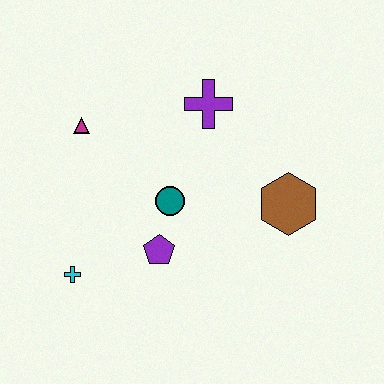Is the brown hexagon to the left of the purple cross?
No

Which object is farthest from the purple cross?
The cyan cross is farthest from the purple cross.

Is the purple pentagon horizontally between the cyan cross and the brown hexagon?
Yes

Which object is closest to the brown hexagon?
The teal circle is closest to the brown hexagon.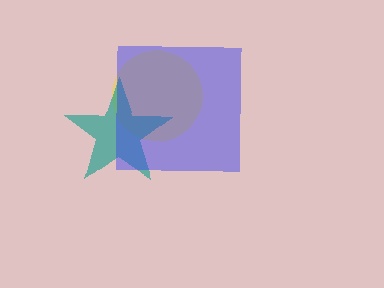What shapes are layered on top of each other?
The layered shapes are: a yellow circle, a teal star, a blue square.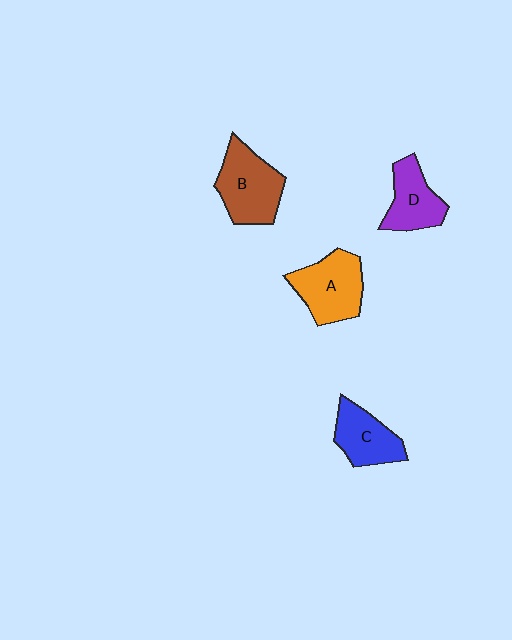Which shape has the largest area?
Shape B (brown).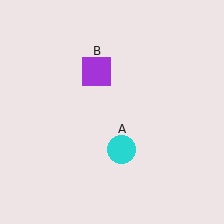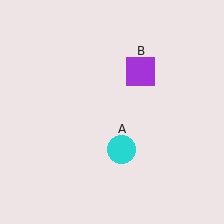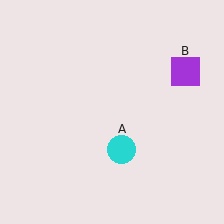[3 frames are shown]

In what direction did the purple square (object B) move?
The purple square (object B) moved right.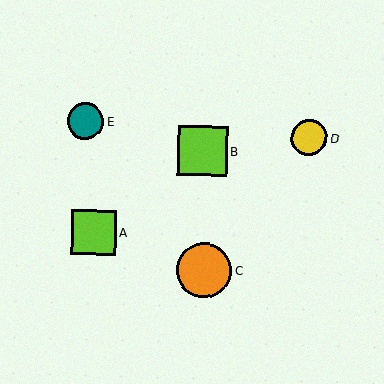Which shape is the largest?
The orange circle (labeled C) is the largest.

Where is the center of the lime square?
The center of the lime square is at (94, 232).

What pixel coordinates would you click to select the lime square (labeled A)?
Click at (94, 232) to select the lime square A.